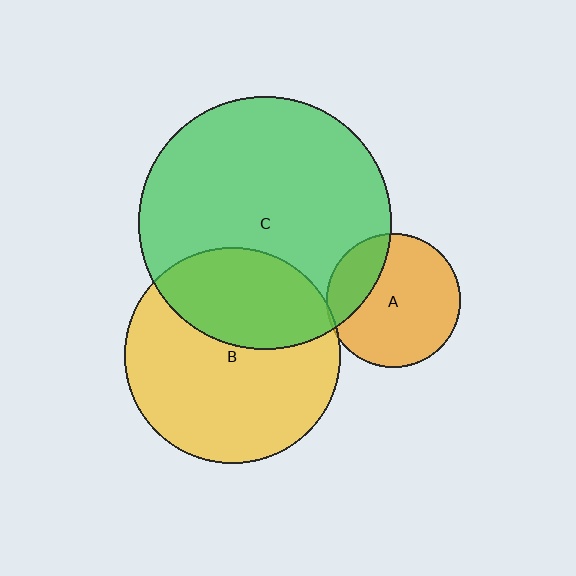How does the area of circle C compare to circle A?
Approximately 3.6 times.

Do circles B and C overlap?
Yes.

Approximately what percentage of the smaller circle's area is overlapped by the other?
Approximately 35%.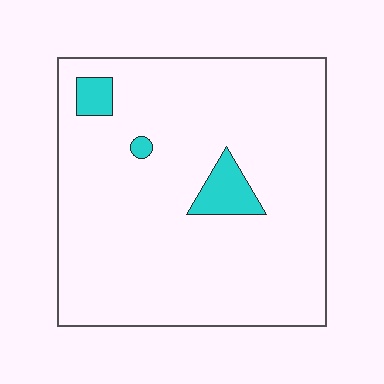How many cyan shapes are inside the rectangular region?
3.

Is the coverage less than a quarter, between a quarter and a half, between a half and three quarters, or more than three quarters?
Less than a quarter.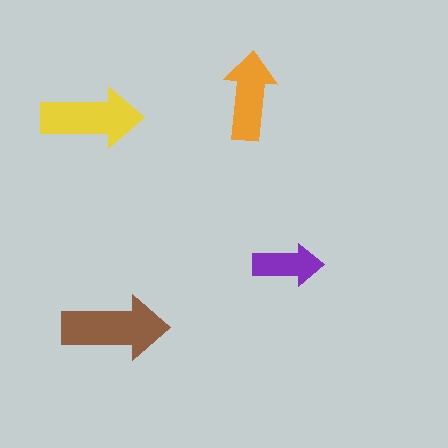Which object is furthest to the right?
The purple arrow is rightmost.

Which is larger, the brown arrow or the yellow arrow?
The brown one.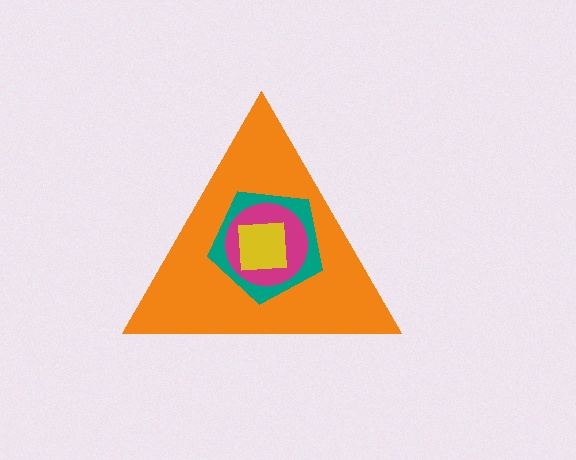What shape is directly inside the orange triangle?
The teal pentagon.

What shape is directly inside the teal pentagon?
The magenta circle.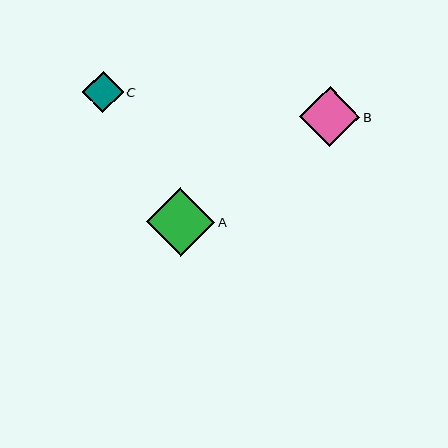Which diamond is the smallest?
Diamond C is the smallest with a size of approximately 42 pixels.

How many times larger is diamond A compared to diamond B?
Diamond A is approximately 1.1 times the size of diamond B.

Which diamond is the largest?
Diamond A is the largest with a size of approximately 68 pixels.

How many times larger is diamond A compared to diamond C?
Diamond A is approximately 1.6 times the size of diamond C.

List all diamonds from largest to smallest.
From largest to smallest: A, B, C.